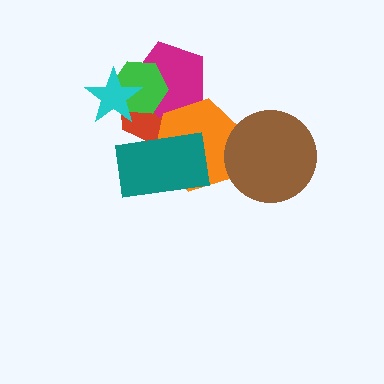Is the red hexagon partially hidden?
Yes, it is partially covered by another shape.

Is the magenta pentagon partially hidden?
Yes, it is partially covered by another shape.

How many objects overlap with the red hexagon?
5 objects overlap with the red hexagon.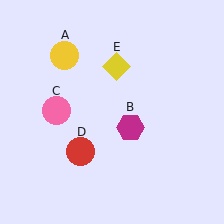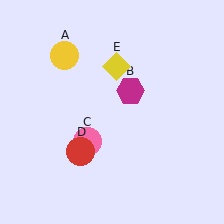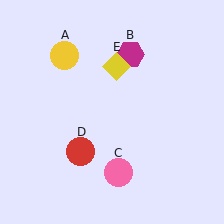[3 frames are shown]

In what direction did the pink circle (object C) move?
The pink circle (object C) moved down and to the right.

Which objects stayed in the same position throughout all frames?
Yellow circle (object A) and red circle (object D) and yellow diamond (object E) remained stationary.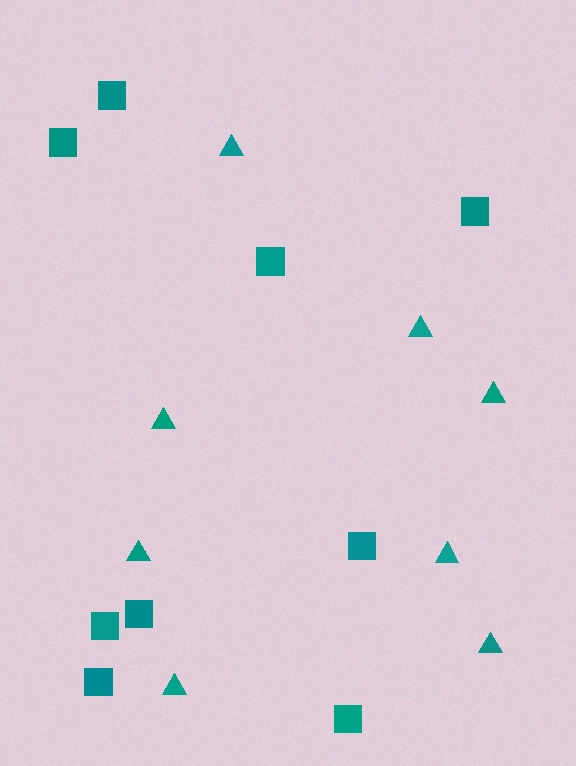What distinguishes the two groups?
There are 2 groups: one group of triangles (8) and one group of squares (9).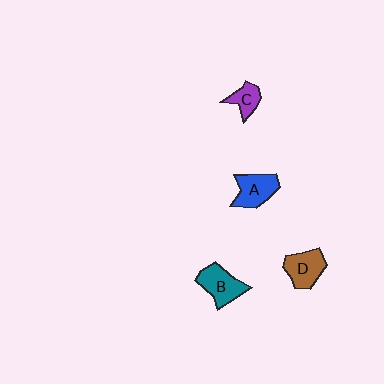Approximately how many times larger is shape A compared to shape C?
Approximately 1.7 times.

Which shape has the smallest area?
Shape C (purple).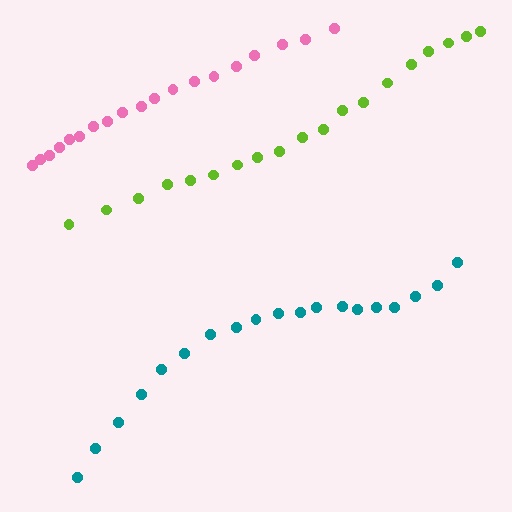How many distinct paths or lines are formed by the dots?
There are 3 distinct paths.